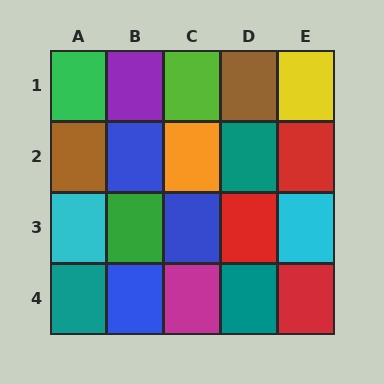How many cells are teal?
3 cells are teal.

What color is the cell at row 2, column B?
Blue.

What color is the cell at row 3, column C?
Blue.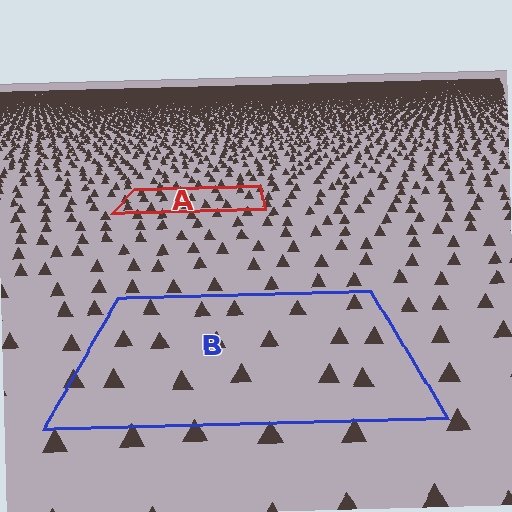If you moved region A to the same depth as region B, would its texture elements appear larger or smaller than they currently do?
They would appear larger. At a closer depth, the same texture elements are projected at a bigger on-screen size.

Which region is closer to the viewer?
Region B is closer. The texture elements there are larger and more spread out.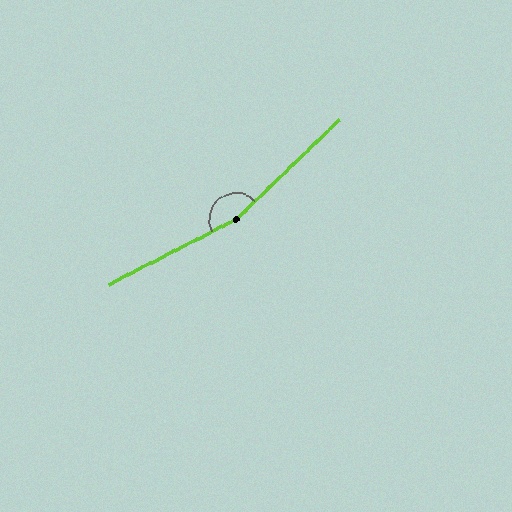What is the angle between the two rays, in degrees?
Approximately 163 degrees.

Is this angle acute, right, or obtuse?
It is obtuse.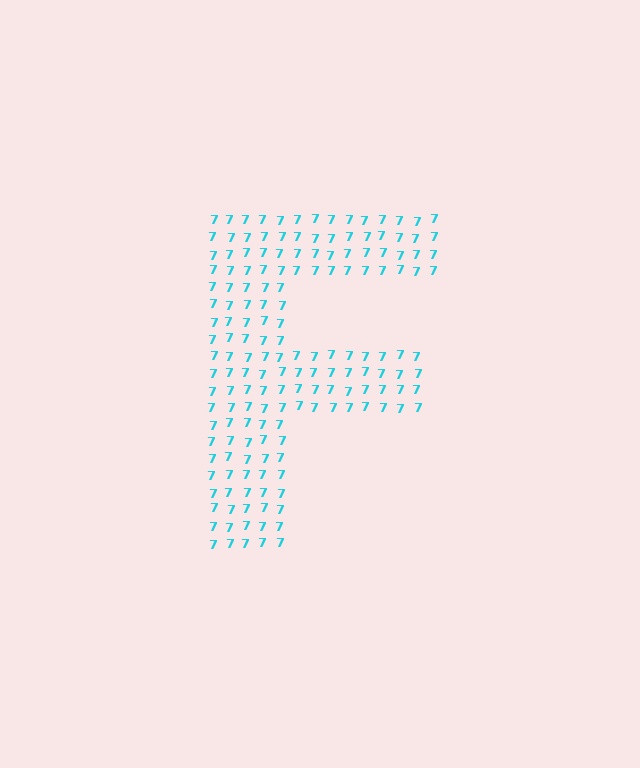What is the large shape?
The large shape is the letter F.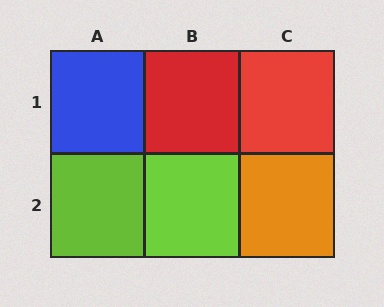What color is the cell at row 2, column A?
Lime.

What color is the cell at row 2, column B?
Lime.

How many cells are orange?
1 cell is orange.